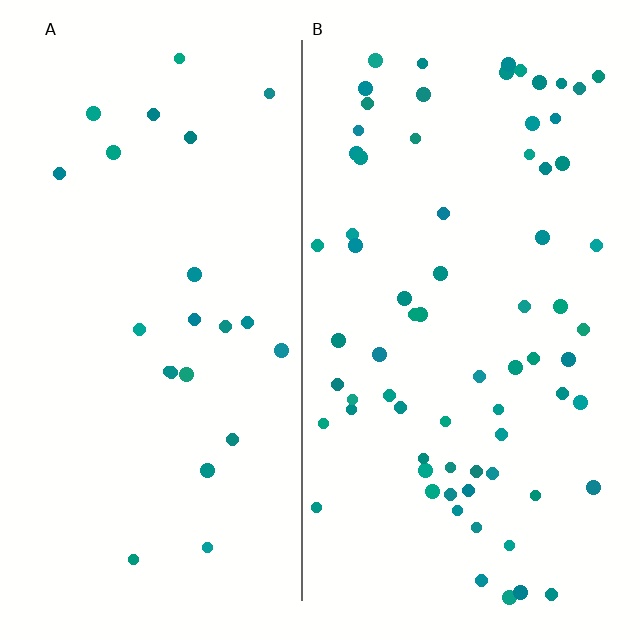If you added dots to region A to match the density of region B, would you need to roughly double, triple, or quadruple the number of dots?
Approximately triple.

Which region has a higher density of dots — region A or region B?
B (the right).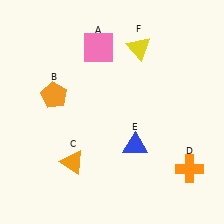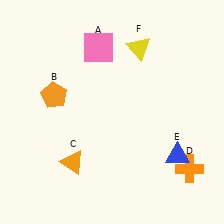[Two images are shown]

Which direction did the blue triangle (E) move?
The blue triangle (E) moved right.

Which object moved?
The blue triangle (E) moved right.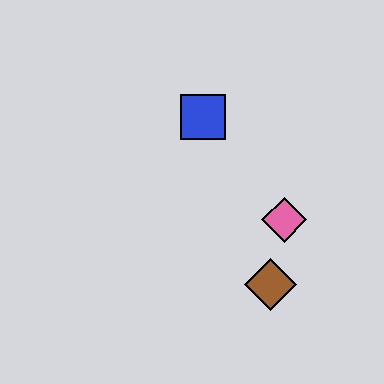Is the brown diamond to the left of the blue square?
No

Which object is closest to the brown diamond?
The pink diamond is closest to the brown diamond.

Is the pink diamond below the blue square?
Yes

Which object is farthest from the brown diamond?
The blue square is farthest from the brown diamond.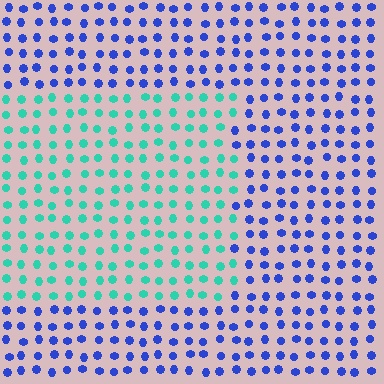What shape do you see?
I see a rectangle.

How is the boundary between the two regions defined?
The boundary is defined purely by a slight shift in hue (about 65 degrees). Spacing, size, and orientation are identical on both sides.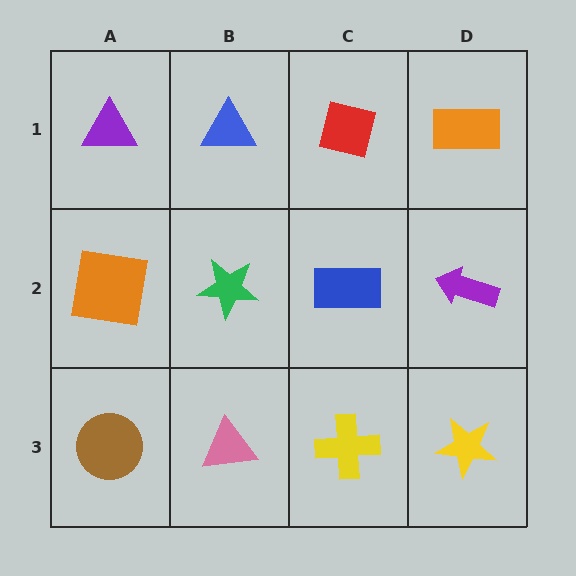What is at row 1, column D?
An orange rectangle.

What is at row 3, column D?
A yellow star.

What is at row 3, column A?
A brown circle.